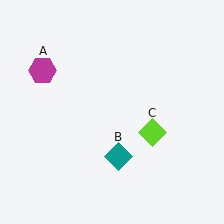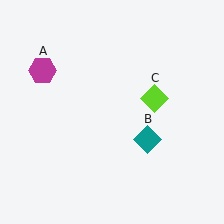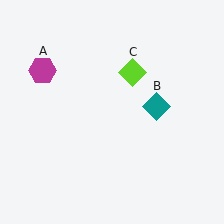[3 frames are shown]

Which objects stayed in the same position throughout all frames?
Magenta hexagon (object A) remained stationary.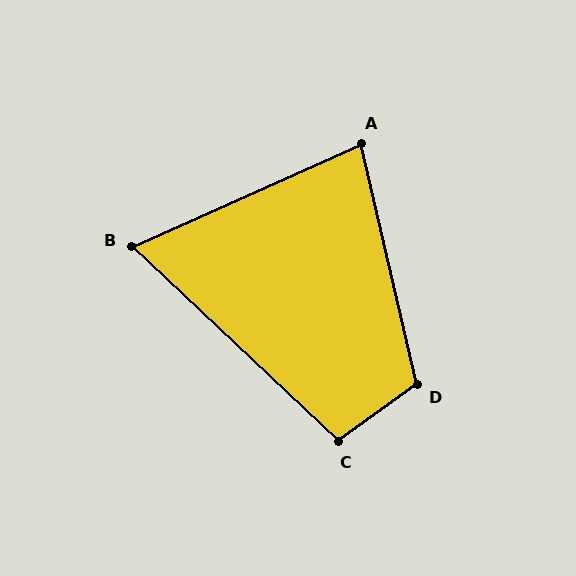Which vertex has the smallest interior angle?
B, at approximately 67 degrees.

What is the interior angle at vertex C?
Approximately 101 degrees (obtuse).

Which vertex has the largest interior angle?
D, at approximately 113 degrees.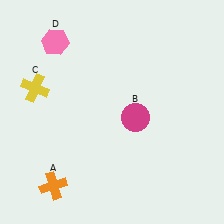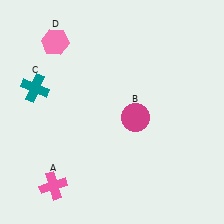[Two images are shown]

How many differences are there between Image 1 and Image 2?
There are 2 differences between the two images.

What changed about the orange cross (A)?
In Image 1, A is orange. In Image 2, it changed to pink.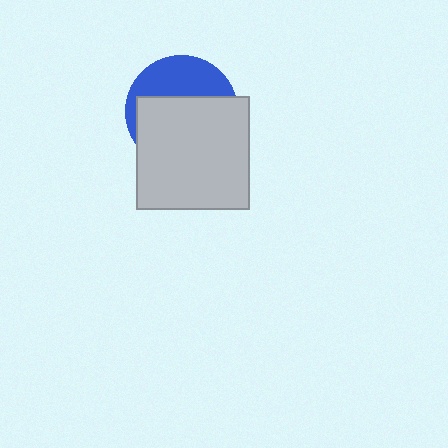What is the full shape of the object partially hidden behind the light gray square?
The partially hidden object is a blue circle.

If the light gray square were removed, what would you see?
You would see the complete blue circle.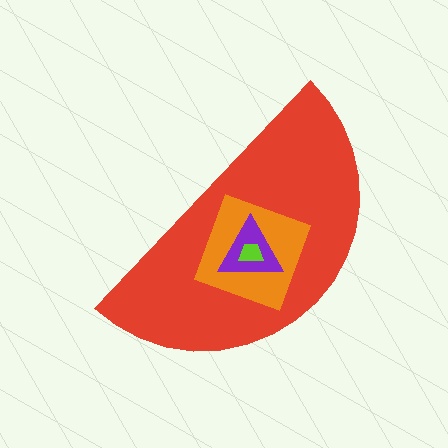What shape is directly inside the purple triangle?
The lime trapezoid.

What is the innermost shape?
The lime trapezoid.